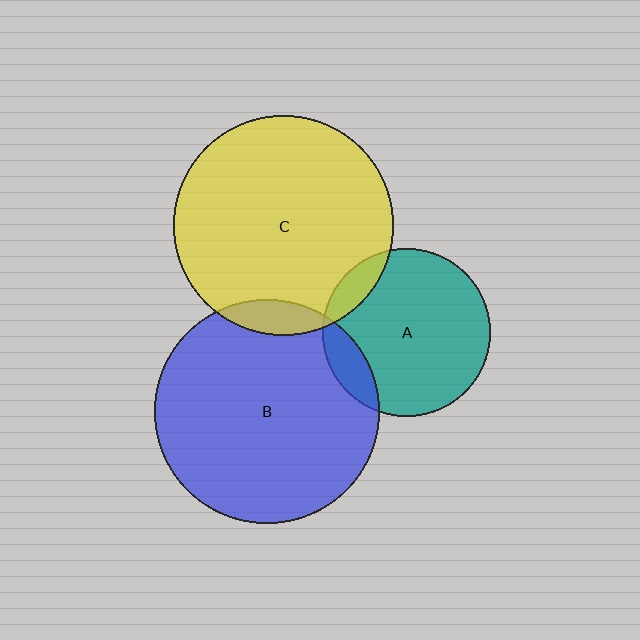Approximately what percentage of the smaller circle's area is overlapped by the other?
Approximately 10%.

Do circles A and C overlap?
Yes.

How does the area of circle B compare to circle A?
Approximately 1.8 times.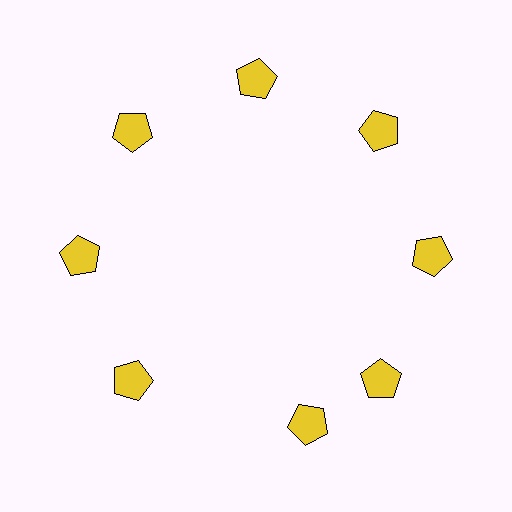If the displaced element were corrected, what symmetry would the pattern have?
It would have 8-fold rotational symmetry — the pattern would map onto itself every 45 degrees.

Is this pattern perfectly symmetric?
No. The 8 yellow pentagons are arranged in a ring, but one element near the 6 o'clock position is rotated out of alignment along the ring, breaking the 8-fold rotational symmetry.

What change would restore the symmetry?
The symmetry would be restored by rotating it back into even spacing with its neighbors so that all 8 pentagons sit at equal angles and equal distance from the center.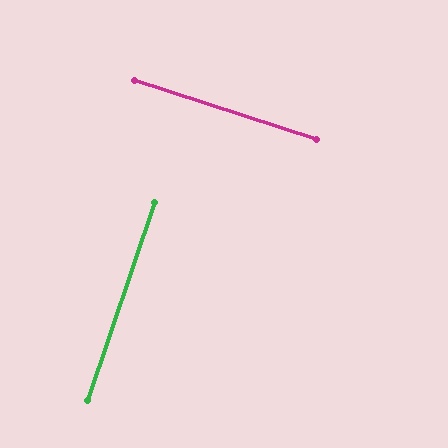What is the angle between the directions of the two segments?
Approximately 89 degrees.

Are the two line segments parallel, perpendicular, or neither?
Perpendicular — they meet at approximately 89°.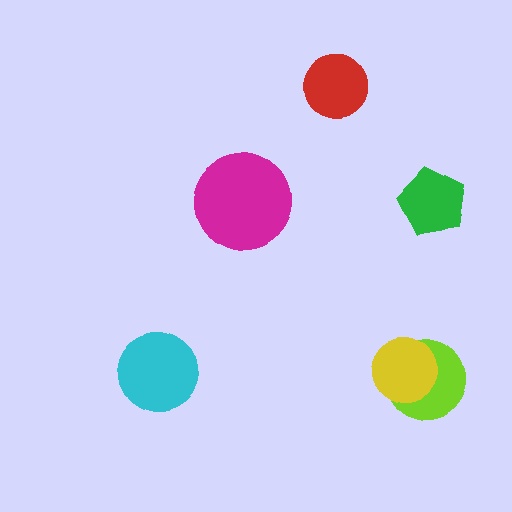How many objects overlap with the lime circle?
1 object overlaps with the lime circle.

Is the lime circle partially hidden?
Yes, it is partially covered by another shape.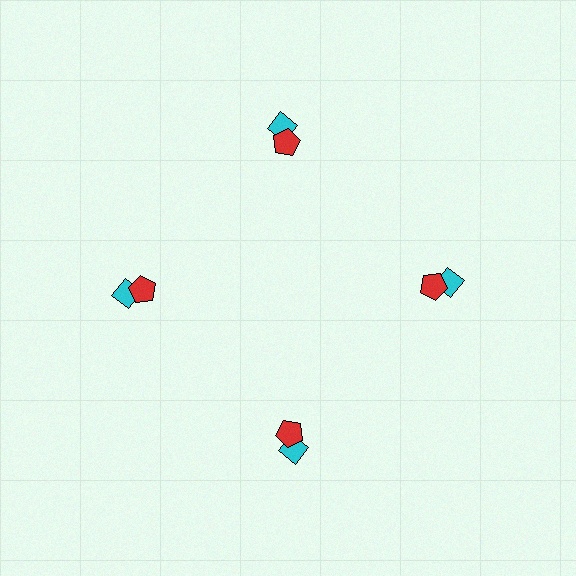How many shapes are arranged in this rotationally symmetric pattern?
There are 8 shapes, arranged in 4 groups of 2.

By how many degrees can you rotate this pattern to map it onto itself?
The pattern maps onto itself every 90 degrees of rotation.